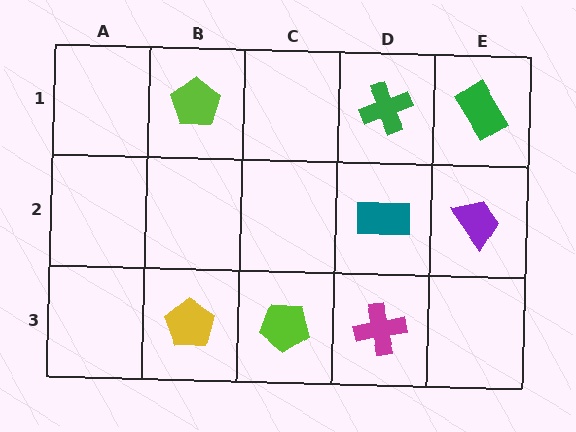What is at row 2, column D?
A teal rectangle.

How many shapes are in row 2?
2 shapes.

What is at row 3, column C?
A lime pentagon.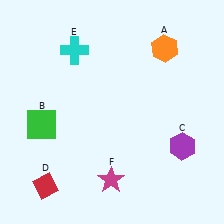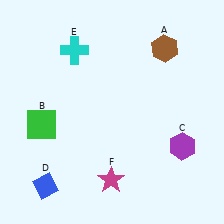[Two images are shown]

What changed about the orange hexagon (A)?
In Image 1, A is orange. In Image 2, it changed to brown.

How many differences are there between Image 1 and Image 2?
There are 2 differences between the two images.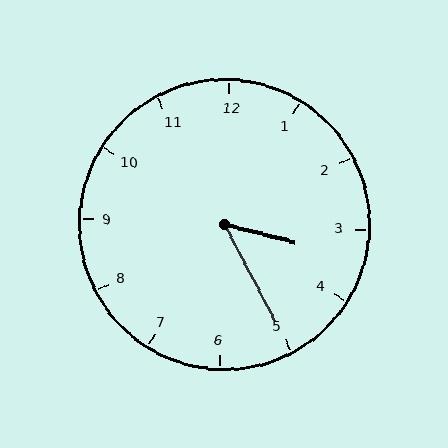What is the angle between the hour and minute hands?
Approximately 48 degrees.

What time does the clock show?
3:25.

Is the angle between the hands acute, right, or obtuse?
It is acute.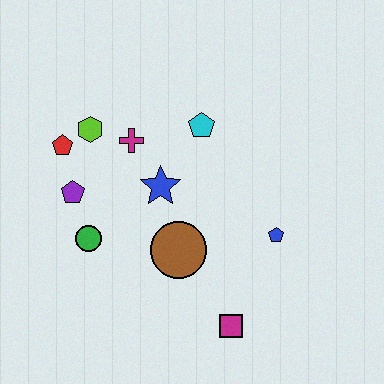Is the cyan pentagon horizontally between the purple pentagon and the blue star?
No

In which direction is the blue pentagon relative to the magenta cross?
The blue pentagon is to the right of the magenta cross.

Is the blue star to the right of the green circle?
Yes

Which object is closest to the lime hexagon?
The red pentagon is closest to the lime hexagon.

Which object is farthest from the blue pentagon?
The red pentagon is farthest from the blue pentagon.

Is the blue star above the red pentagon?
No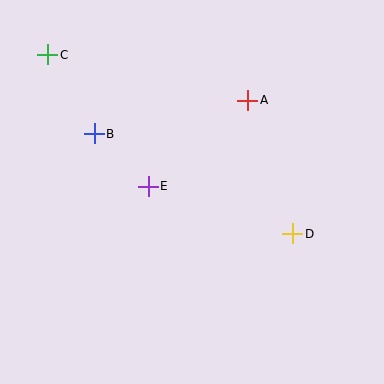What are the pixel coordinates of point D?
Point D is at (293, 234).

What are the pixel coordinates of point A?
Point A is at (248, 100).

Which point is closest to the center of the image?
Point E at (148, 186) is closest to the center.